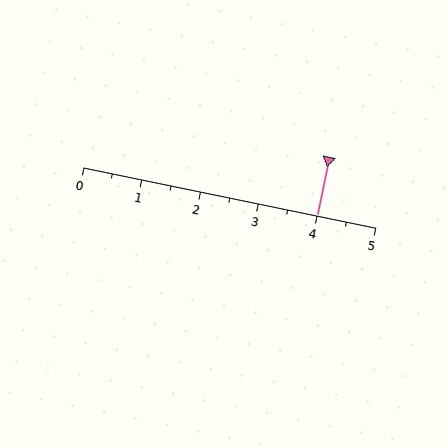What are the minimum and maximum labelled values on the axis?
The axis runs from 0 to 5.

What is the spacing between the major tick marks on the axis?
The major ticks are spaced 1 apart.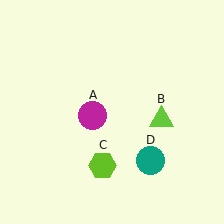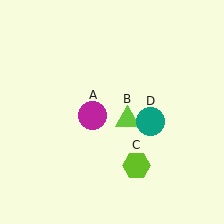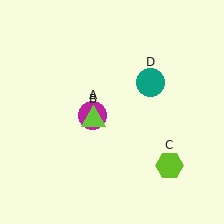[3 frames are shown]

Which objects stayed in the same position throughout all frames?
Magenta circle (object A) remained stationary.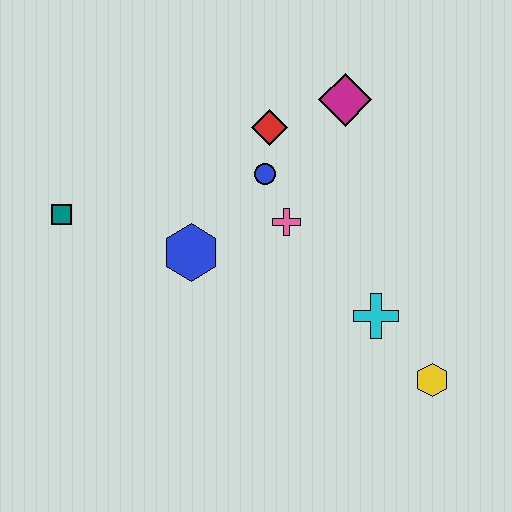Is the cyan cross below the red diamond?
Yes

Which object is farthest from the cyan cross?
The teal square is farthest from the cyan cross.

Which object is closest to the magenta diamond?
The red diamond is closest to the magenta diamond.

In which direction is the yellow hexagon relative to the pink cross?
The yellow hexagon is below the pink cross.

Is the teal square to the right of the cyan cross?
No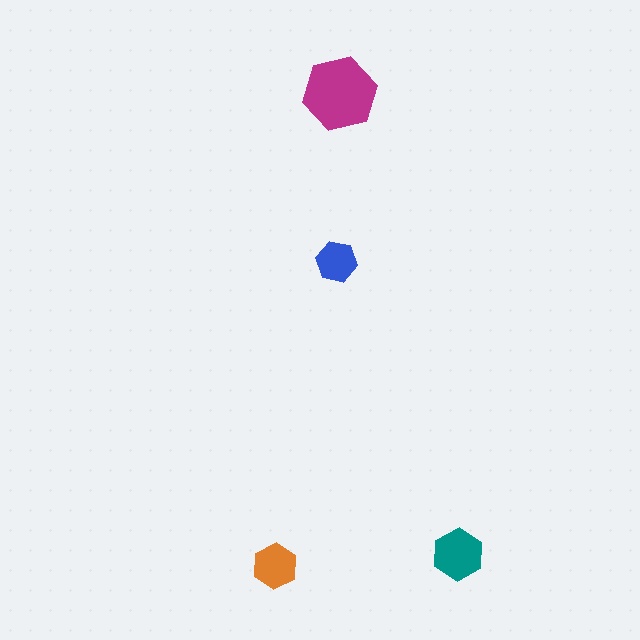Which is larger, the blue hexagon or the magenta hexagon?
The magenta one.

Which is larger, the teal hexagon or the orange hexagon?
The teal one.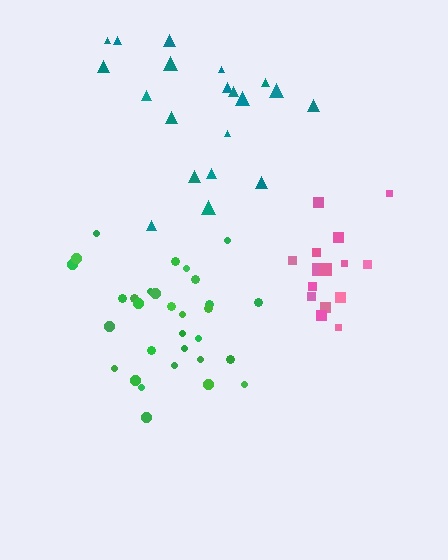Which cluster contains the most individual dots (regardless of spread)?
Green (31).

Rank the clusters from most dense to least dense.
pink, green, teal.